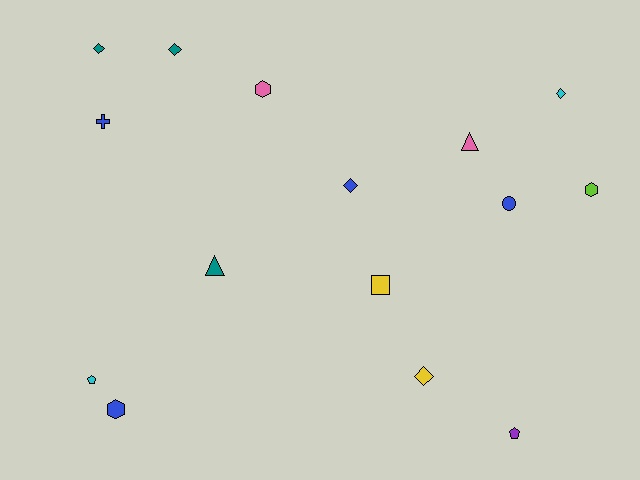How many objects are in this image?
There are 15 objects.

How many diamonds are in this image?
There are 5 diamonds.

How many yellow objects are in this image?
There are 2 yellow objects.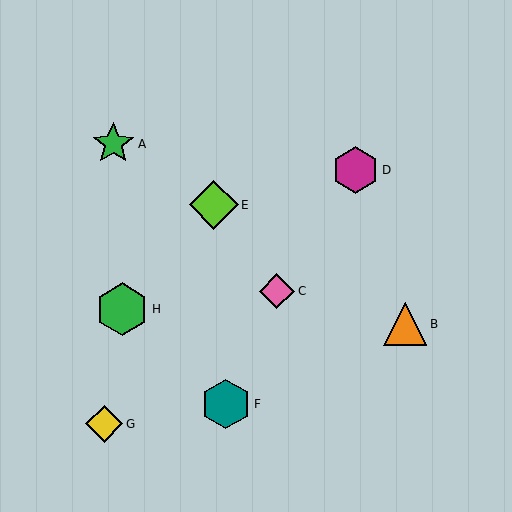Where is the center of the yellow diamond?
The center of the yellow diamond is at (104, 424).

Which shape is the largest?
The green hexagon (labeled H) is the largest.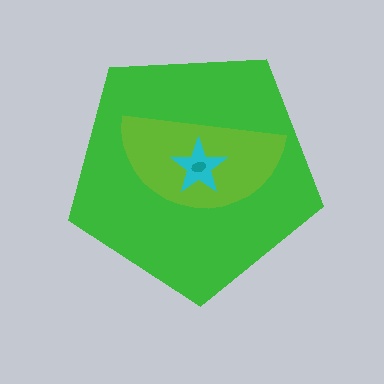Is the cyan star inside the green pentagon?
Yes.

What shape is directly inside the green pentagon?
The lime semicircle.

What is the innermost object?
The teal ellipse.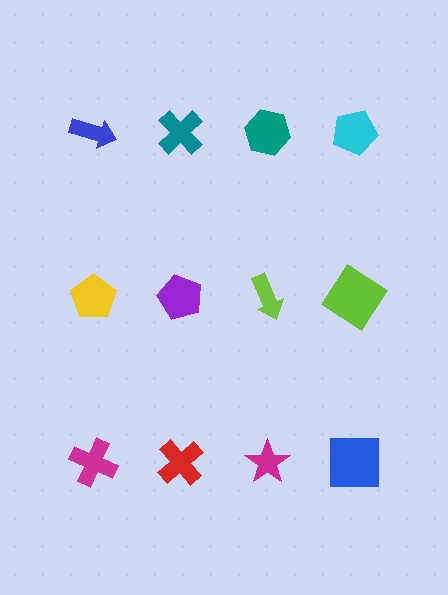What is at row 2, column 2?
A purple pentagon.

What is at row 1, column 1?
A blue arrow.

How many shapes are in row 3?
4 shapes.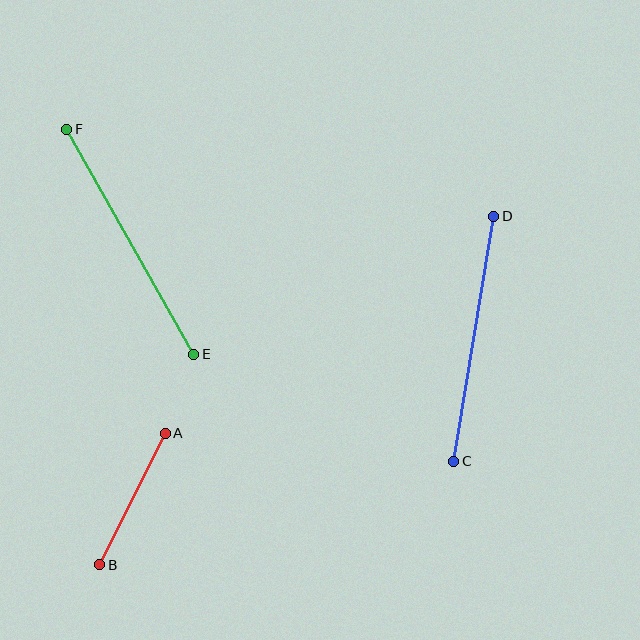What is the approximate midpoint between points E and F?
The midpoint is at approximately (130, 242) pixels.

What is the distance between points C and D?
The distance is approximately 248 pixels.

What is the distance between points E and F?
The distance is approximately 258 pixels.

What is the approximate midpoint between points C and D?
The midpoint is at approximately (474, 339) pixels.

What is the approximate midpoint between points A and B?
The midpoint is at approximately (133, 499) pixels.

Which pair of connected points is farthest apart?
Points E and F are farthest apart.